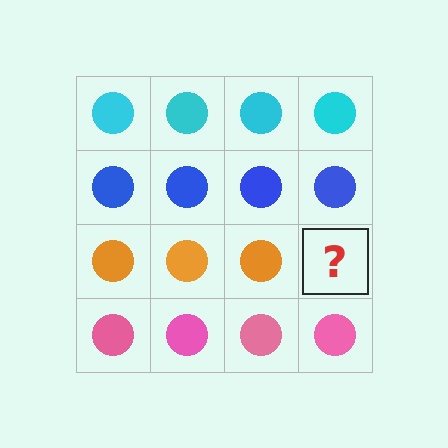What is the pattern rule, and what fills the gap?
The rule is that each row has a consistent color. The gap should be filled with an orange circle.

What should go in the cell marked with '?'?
The missing cell should contain an orange circle.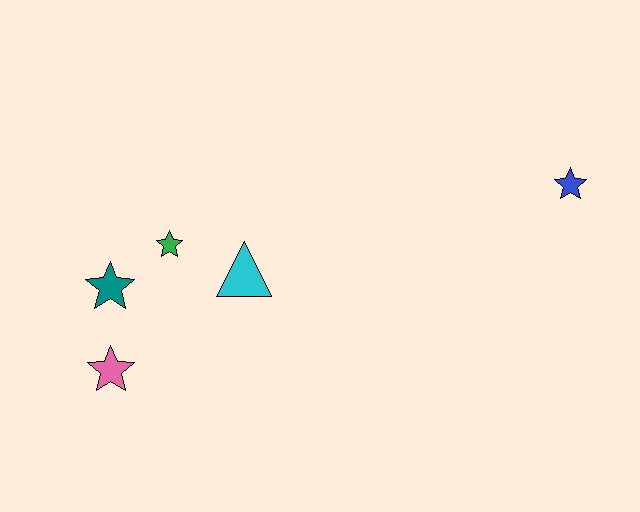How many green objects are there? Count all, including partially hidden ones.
There is 1 green object.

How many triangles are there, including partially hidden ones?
There is 1 triangle.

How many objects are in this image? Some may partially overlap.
There are 5 objects.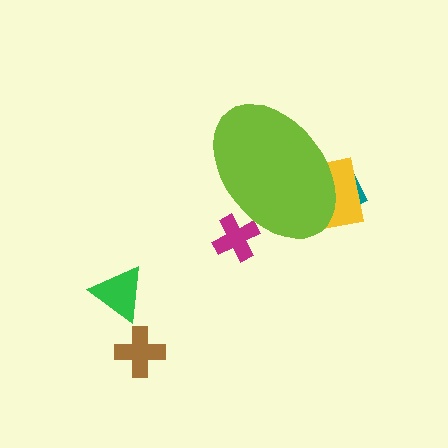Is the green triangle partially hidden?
No, the green triangle is fully visible.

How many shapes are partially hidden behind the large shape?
3 shapes are partially hidden.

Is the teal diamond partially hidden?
Yes, the teal diamond is partially hidden behind the lime ellipse.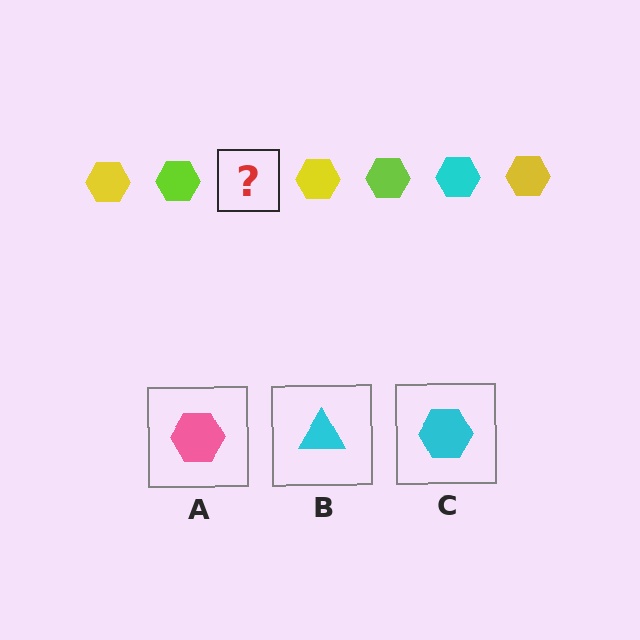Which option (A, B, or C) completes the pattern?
C.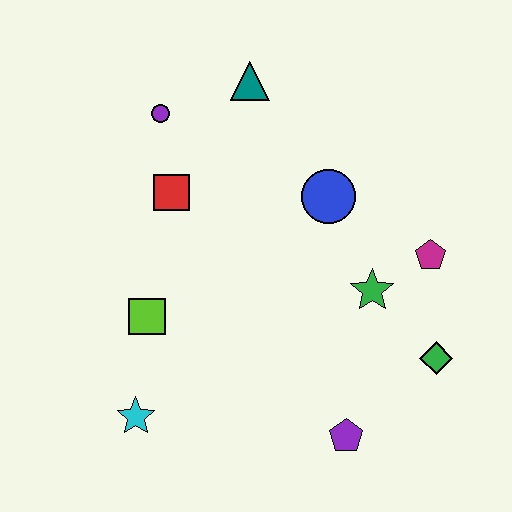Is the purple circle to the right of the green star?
No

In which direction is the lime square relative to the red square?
The lime square is below the red square.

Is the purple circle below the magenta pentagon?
No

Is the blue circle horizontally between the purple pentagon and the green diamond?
No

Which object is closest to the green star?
The magenta pentagon is closest to the green star.